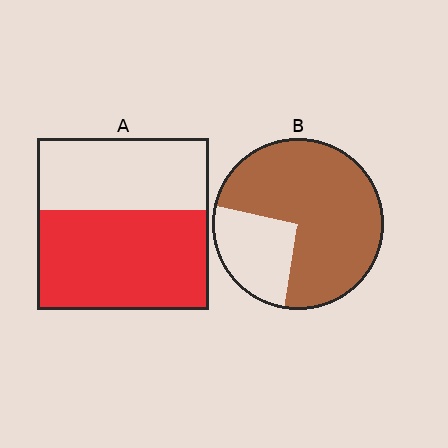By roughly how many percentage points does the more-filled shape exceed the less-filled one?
By roughly 15 percentage points (B over A).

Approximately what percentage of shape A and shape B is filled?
A is approximately 60% and B is approximately 75%.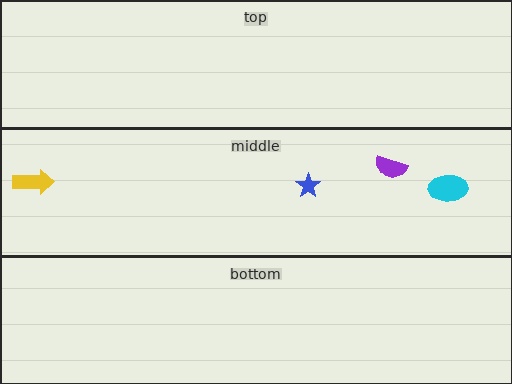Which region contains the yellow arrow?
The middle region.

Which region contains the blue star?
The middle region.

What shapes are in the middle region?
The yellow arrow, the blue star, the purple semicircle, the cyan ellipse.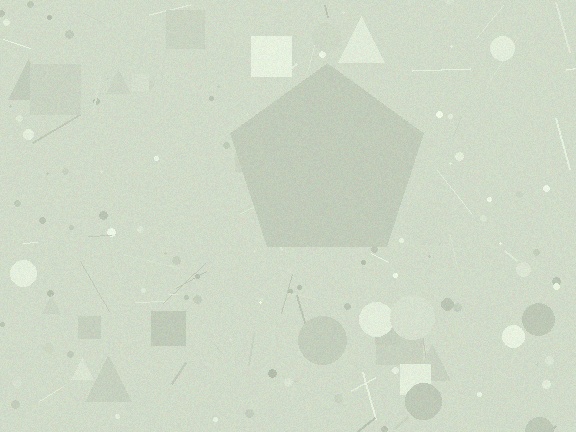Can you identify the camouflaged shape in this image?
The camouflaged shape is a pentagon.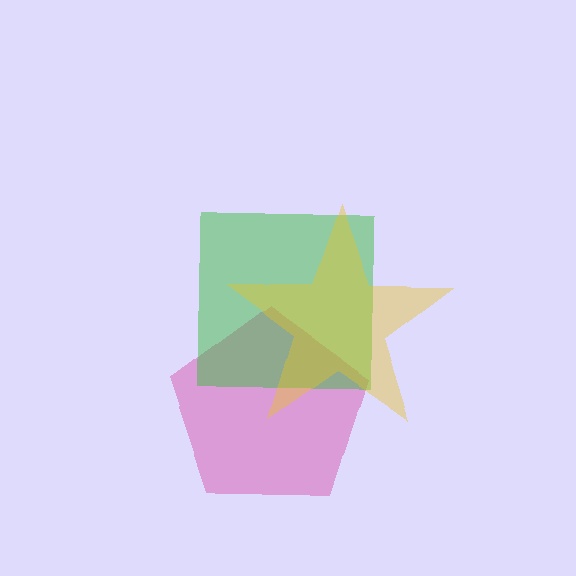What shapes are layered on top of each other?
The layered shapes are: a pink pentagon, a green square, a yellow star.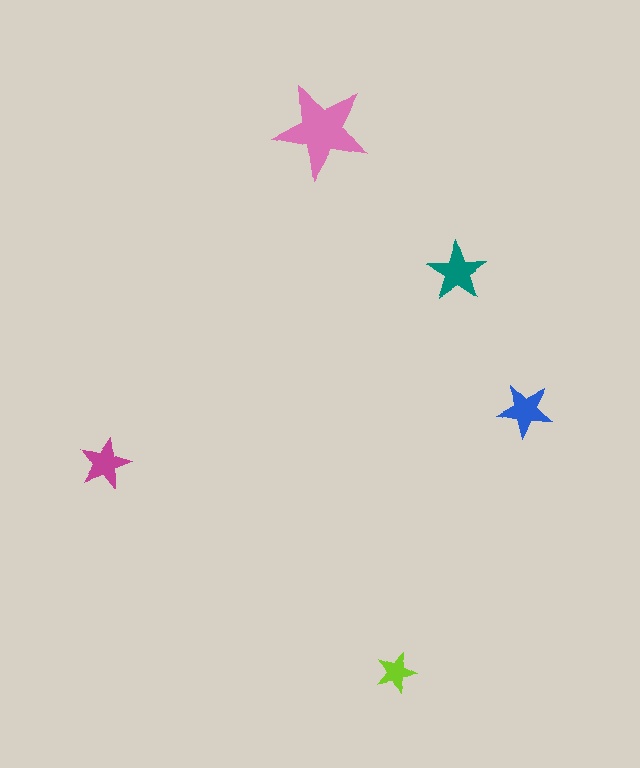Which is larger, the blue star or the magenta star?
The blue one.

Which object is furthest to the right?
The blue star is rightmost.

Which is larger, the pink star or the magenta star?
The pink one.